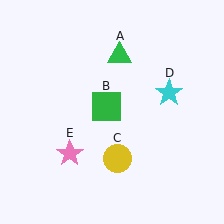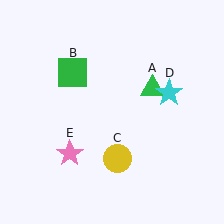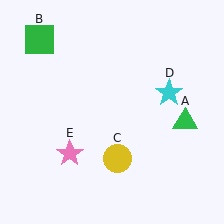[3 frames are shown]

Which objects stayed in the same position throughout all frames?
Yellow circle (object C) and cyan star (object D) and pink star (object E) remained stationary.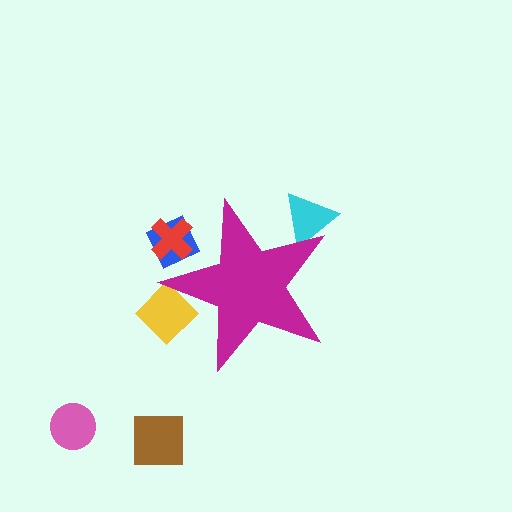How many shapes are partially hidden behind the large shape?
4 shapes are partially hidden.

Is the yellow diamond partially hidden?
Yes, the yellow diamond is partially hidden behind the magenta star.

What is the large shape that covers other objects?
A magenta star.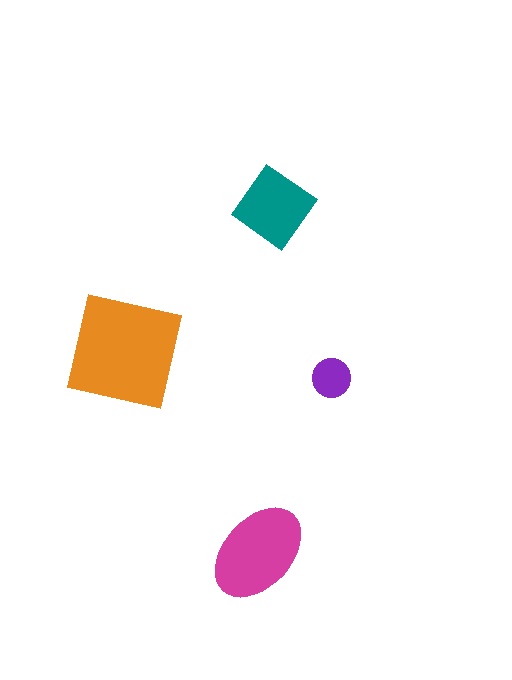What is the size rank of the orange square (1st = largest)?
1st.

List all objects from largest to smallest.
The orange square, the magenta ellipse, the teal diamond, the purple circle.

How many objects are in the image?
There are 4 objects in the image.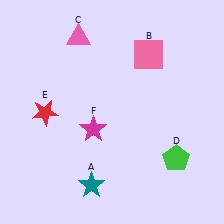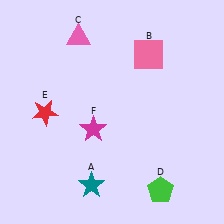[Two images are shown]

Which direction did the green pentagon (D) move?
The green pentagon (D) moved down.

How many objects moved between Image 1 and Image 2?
1 object moved between the two images.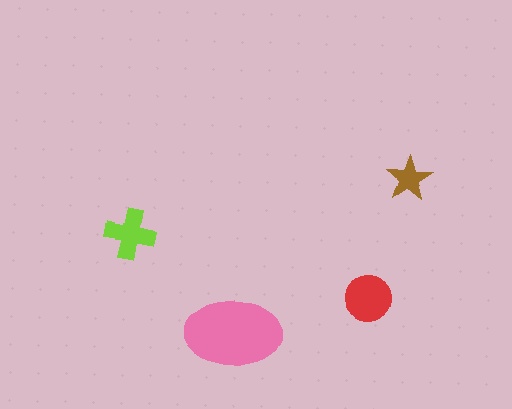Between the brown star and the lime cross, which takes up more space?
The lime cross.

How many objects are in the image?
There are 4 objects in the image.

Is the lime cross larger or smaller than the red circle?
Smaller.